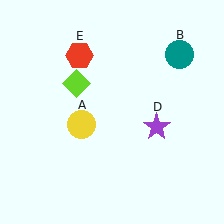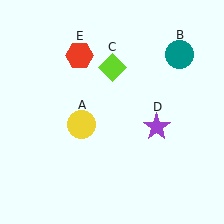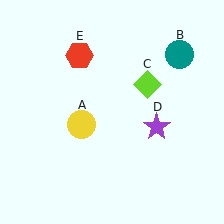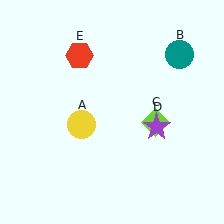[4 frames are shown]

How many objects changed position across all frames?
1 object changed position: lime diamond (object C).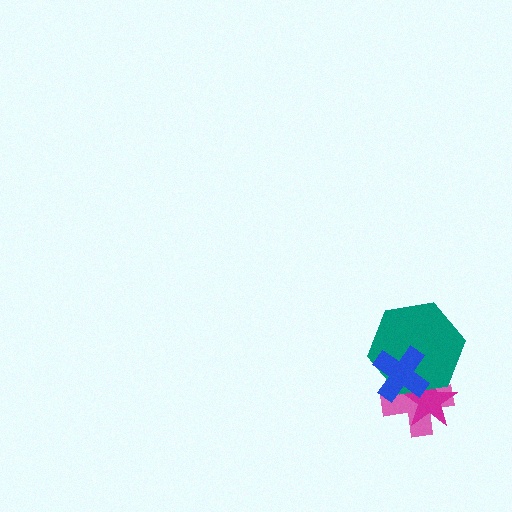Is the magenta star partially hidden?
Yes, it is partially covered by another shape.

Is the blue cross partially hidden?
No, no other shape covers it.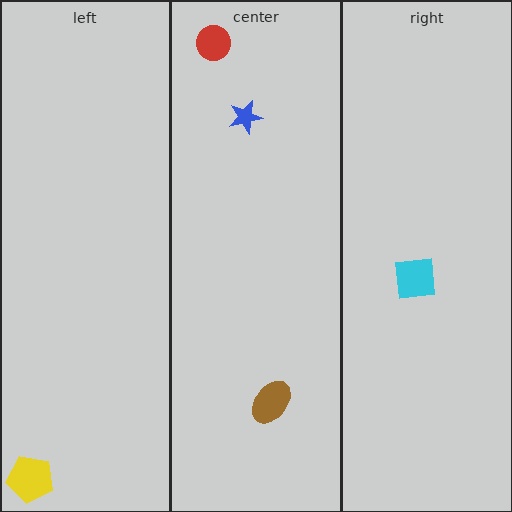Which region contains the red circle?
The center region.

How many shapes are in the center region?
3.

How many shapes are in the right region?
1.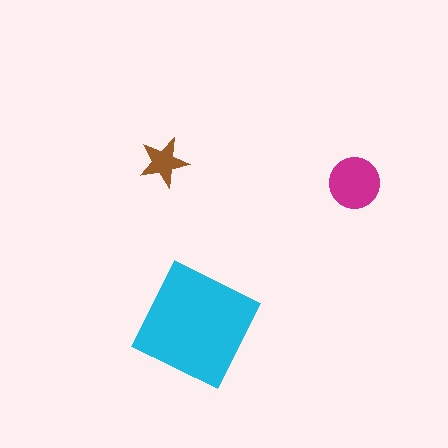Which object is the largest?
The cyan square.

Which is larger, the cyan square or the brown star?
The cyan square.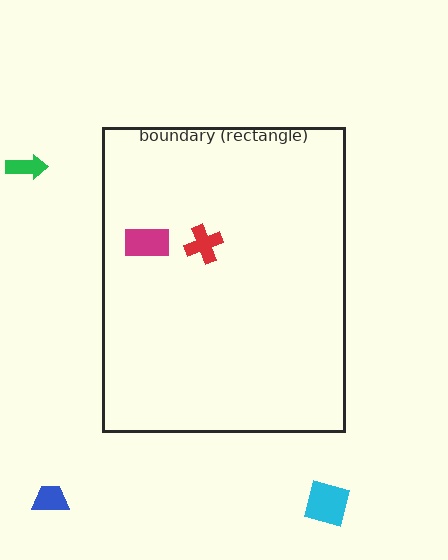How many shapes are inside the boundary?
2 inside, 3 outside.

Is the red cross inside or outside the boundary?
Inside.